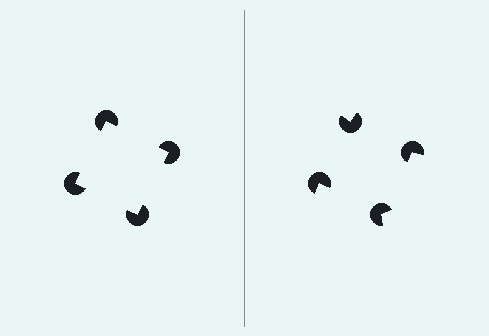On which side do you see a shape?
An illusory square appears on the left side. On the right side the wedge cuts are rotated, so no coherent shape forms.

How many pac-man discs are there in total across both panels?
8 — 4 on each side.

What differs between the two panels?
The pac-man discs are positioned identically on both sides; only the wedge orientations differ. On the left they align to a square; on the right they are misaligned.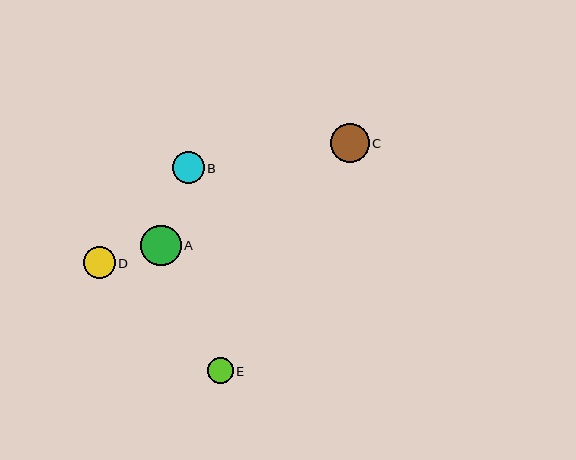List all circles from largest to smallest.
From largest to smallest: A, C, B, D, E.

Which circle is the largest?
Circle A is the largest with a size of approximately 41 pixels.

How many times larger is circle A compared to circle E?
Circle A is approximately 1.6 times the size of circle E.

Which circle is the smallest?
Circle E is the smallest with a size of approximately 26 pixels.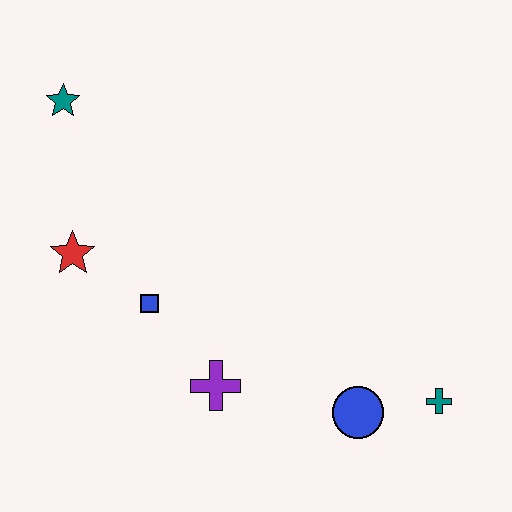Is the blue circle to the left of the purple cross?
No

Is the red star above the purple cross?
Yes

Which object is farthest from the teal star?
The teal cross is farthest from the teal star.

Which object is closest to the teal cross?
The blue circle is closest to the teal cross.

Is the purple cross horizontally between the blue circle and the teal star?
Yes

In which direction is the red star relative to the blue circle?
The red star is to the left of the blue circle.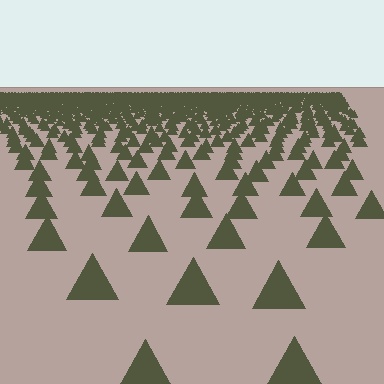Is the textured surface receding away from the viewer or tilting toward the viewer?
The surface is receding away from the viewer. Texture elements get smaller and denser toward the top.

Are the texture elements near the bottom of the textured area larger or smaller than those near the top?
Larger. Near the bottom, elements are closer to the viewer and appear at a bigger on-screen size.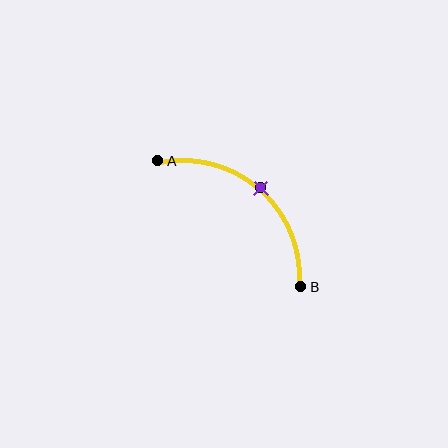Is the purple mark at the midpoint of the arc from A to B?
Yes. The purple mark lies on the arc at equal arc-length from both A and B — it is the arc midpoint.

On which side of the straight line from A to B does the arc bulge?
The arc bulges above and to the right of the straight line connecting A and B.